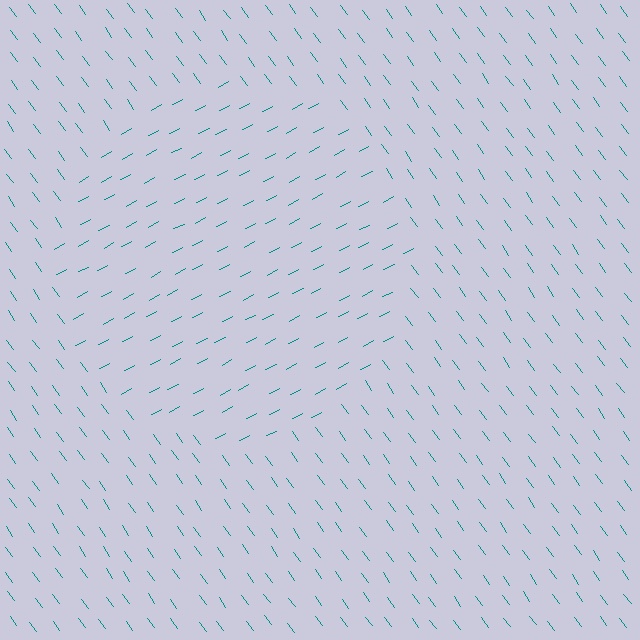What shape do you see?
I see a circle.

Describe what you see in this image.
The image is filled with small teal line segments. A circle region in the image has lines oriented differently from the surrounding lines, creating a visible texture boundary.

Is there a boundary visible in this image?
Yes, there is a texture boundary formed by a change in line orientation.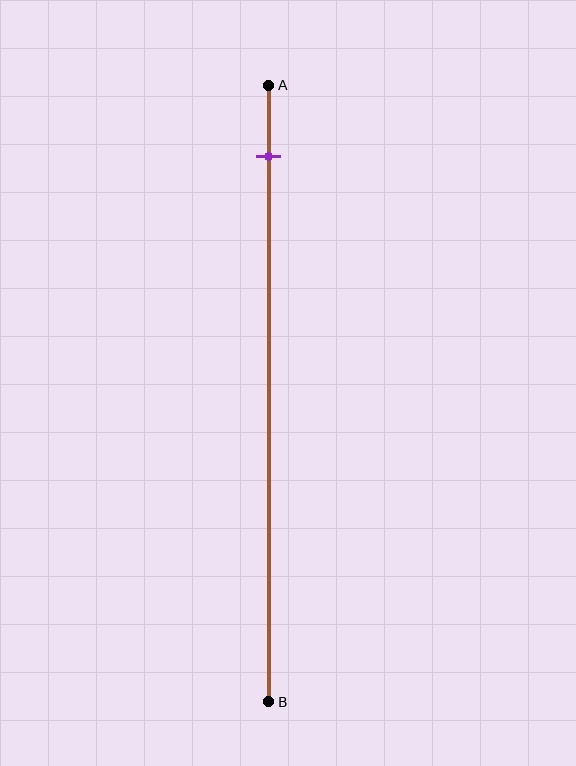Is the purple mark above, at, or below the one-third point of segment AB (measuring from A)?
The purple mark is above the one-third point of segment AB.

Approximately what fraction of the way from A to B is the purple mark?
The purple mark is approximately 10% of the way from A to B.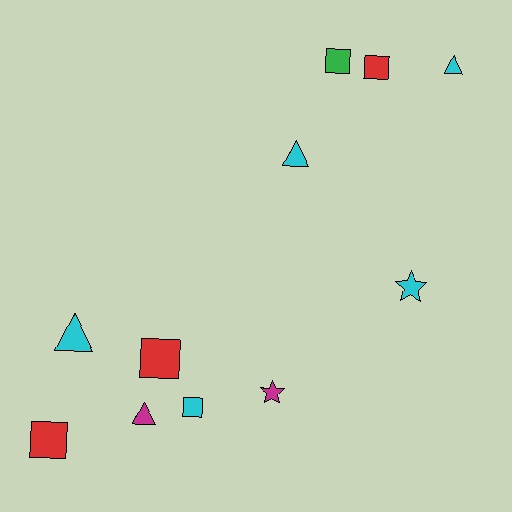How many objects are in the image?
There are 11 objects.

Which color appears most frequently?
Cyan, with 5 objects.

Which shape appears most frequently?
Square, with 5 objects.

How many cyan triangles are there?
There are 3 cyan triangles.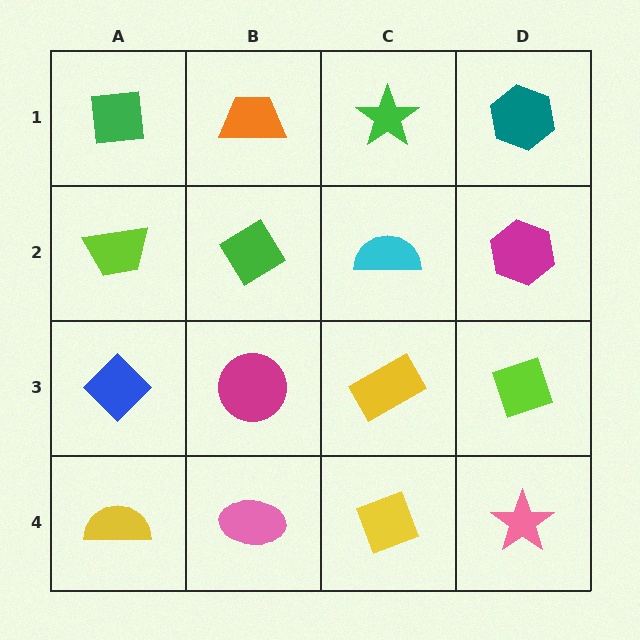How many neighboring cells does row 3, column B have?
4.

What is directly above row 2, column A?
A green square.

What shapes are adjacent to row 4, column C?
A yellow rectangle (row 3, column C), a pink ellipse (row 4, column B), a pink star (row 4, column D).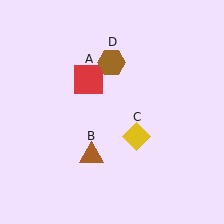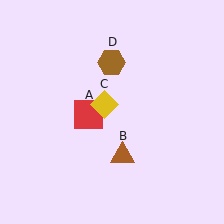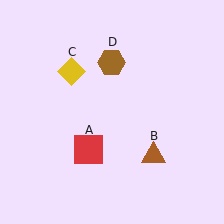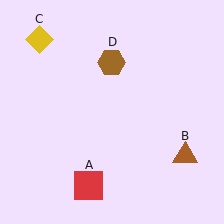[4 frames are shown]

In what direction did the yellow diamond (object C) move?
The yellow diamond (object C) moved up and to the left.